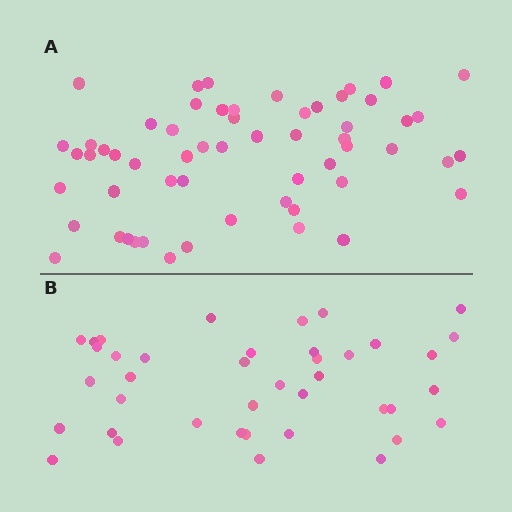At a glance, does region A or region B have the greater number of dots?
Region A (the top region) has more dots.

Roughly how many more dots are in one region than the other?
Region A has approximately 20 more dots than region B.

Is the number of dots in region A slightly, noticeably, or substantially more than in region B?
Region A has substantially more. The ratio is roughly 1.4 to 1.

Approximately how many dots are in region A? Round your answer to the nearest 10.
About 60 dots. (The exact count is 58, which rounds to 60.)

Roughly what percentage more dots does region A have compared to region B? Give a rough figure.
About 45% more.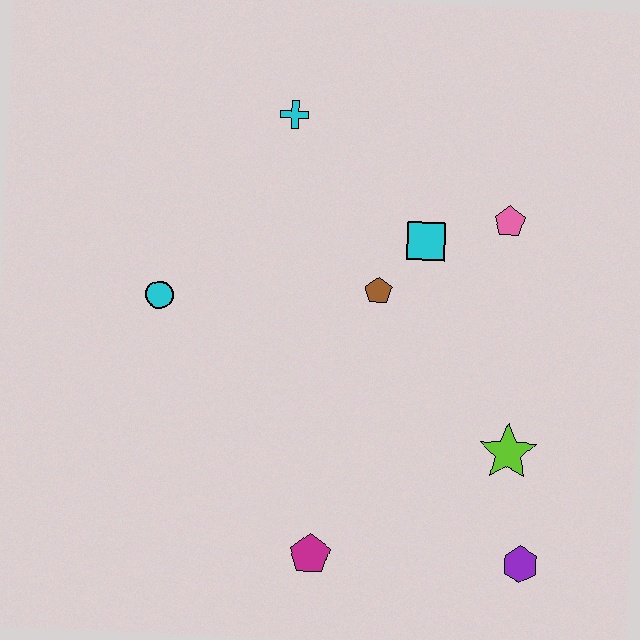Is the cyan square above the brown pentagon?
Yes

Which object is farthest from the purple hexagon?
The cyan cross is farthest from the purple hexagon.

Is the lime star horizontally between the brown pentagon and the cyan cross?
No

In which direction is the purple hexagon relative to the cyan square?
The purple hexagon is below the cyan square.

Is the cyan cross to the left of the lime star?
Yes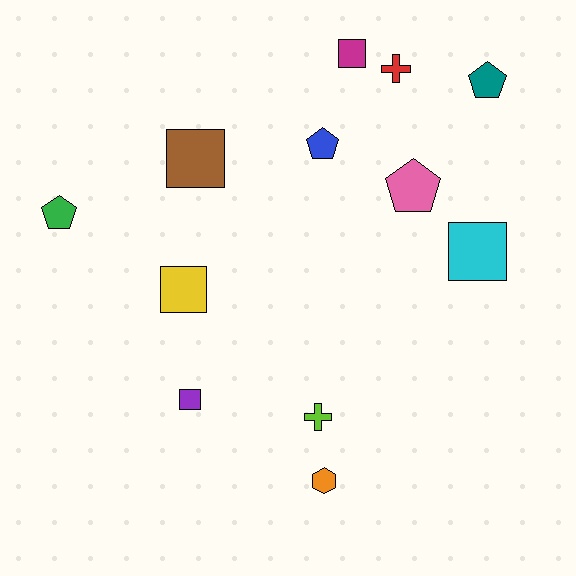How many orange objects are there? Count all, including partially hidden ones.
There is 1 orange object.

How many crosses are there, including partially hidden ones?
There are 2 crosses.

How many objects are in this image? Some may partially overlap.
There are 12 objects.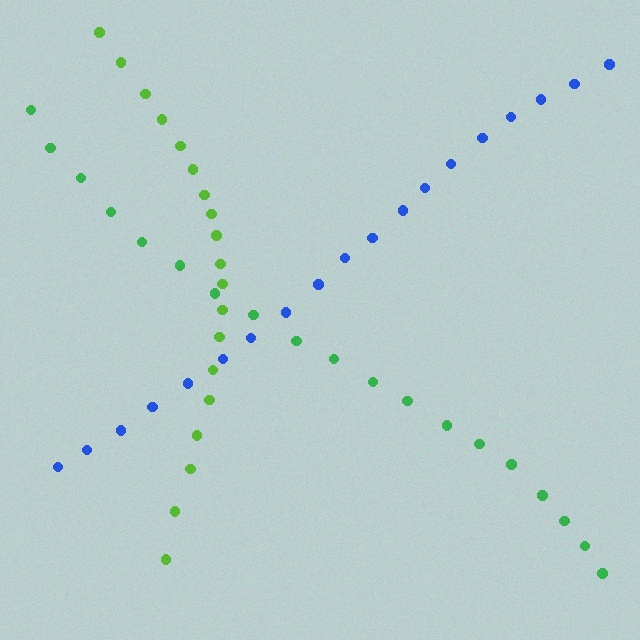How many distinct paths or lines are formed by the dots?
There are 3 distinct paths.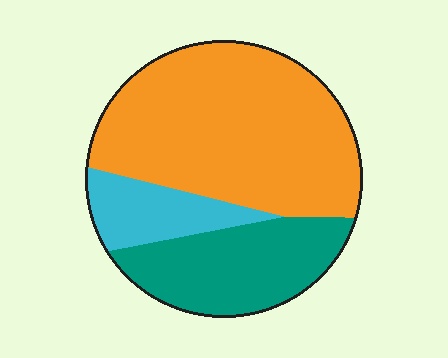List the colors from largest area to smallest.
From largest to smallest: orange, teal, cyan.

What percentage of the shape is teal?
Teal covers around 25% of the shape.